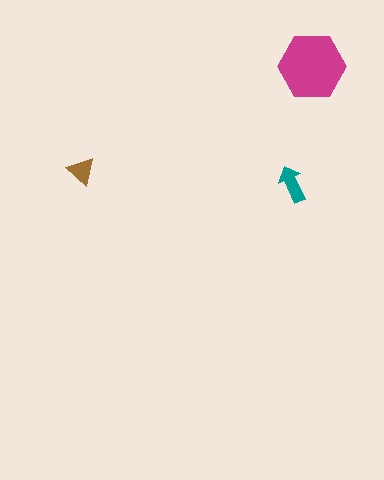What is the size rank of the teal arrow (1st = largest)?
2nd.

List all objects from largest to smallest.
The magenta hexagon, the teal arrow, the brown triangle.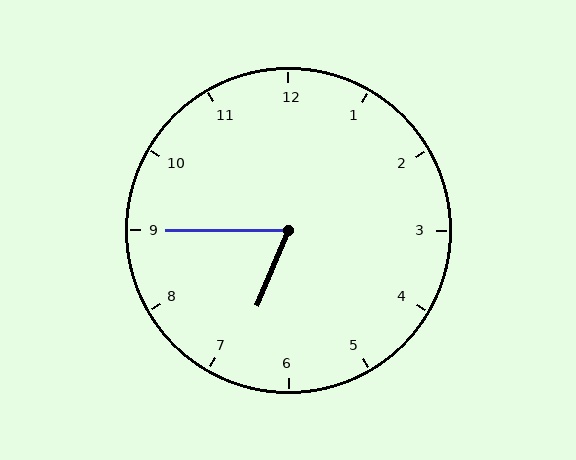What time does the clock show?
6:45.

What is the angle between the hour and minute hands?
Approximately 68 degrees.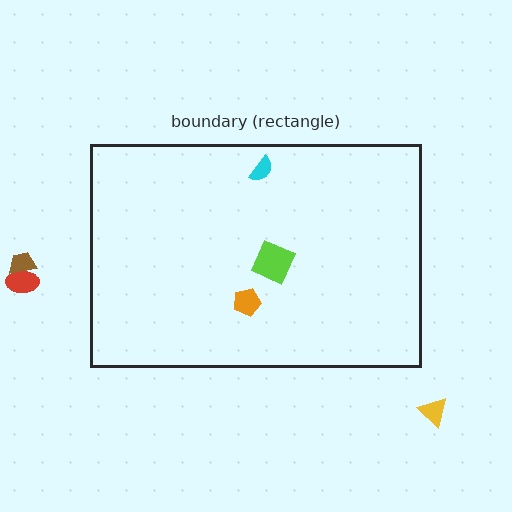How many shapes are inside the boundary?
3 inside, 3 outside.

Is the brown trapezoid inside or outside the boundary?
Outside.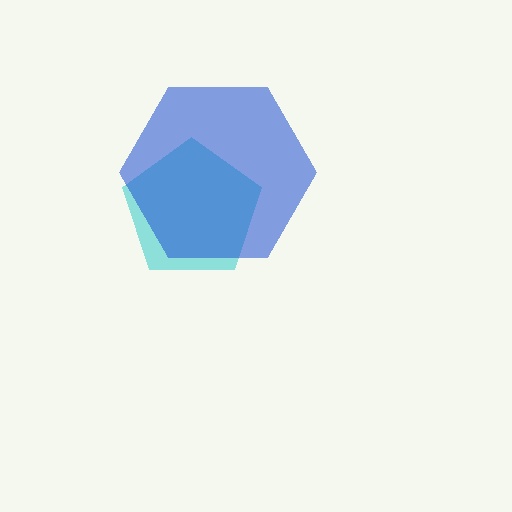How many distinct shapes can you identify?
There are 2 distinct shapes: a cyan pentagon, a blue hexagon.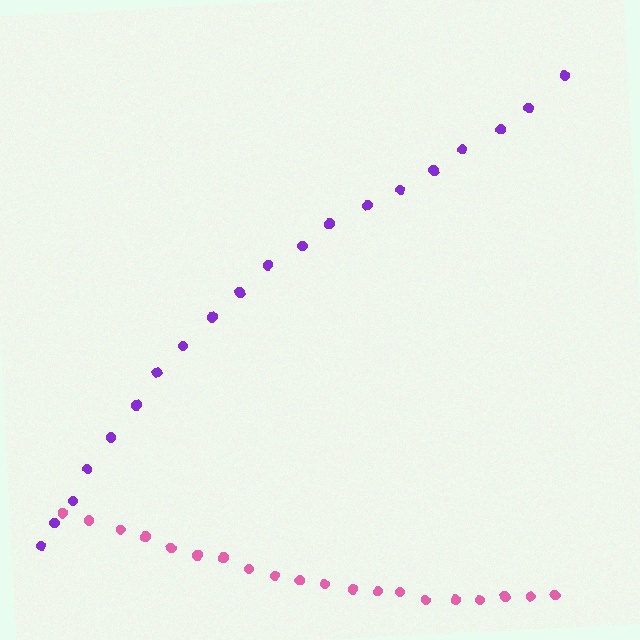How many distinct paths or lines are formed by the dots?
There are 2 distinct paths.